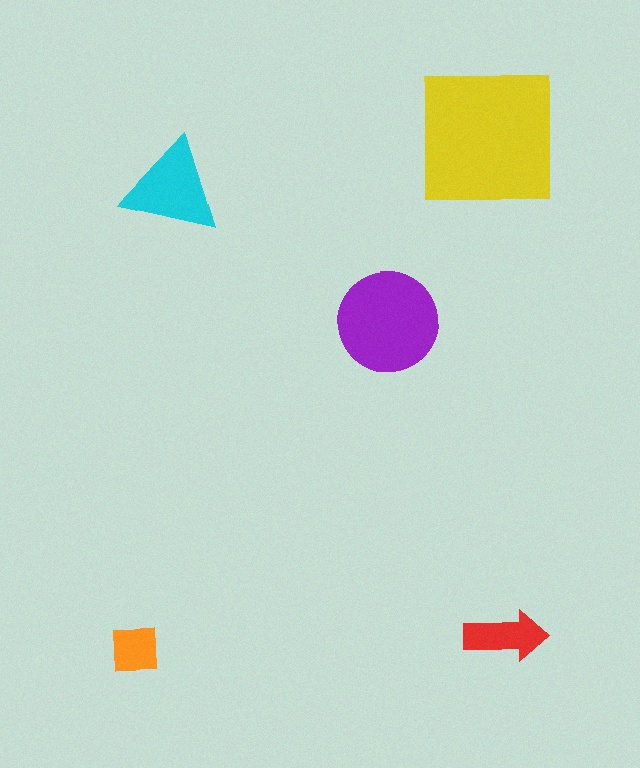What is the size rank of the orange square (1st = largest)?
5th.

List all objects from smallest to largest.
The orange square, the red arrow, the cyan triangle, the purple circle, the yellow square.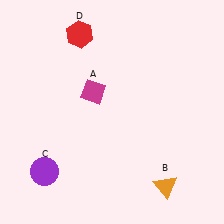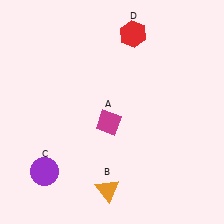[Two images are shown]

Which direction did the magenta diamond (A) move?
The magenta diamond (A) moved down.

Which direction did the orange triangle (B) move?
The orange triangle (B) moved left.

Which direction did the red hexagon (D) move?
The red hexagon (D) moved right.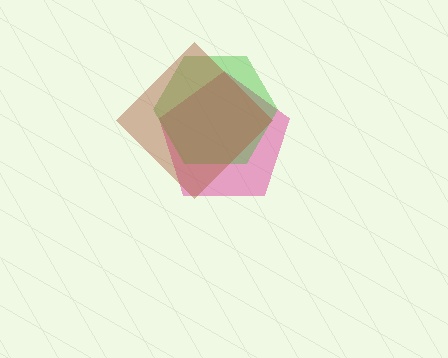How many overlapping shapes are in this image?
There are 3 overlapping shapes in the image.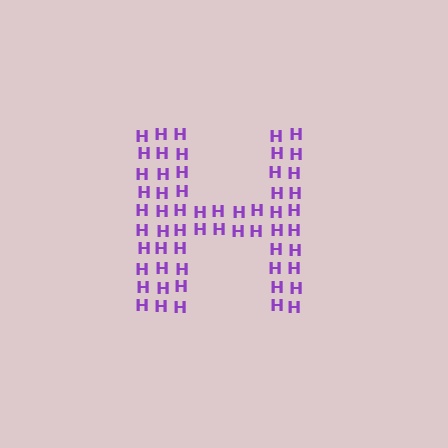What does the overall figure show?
The overall figure shows the letter H.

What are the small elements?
The small elements are letter H's.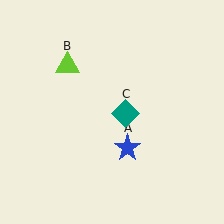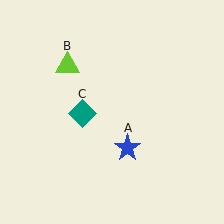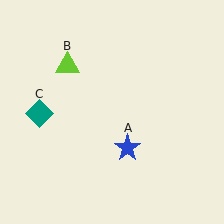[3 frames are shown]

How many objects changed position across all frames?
1 object changed position: teal diamond (object C).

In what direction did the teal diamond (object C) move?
The teal diamond (object C) moved left.